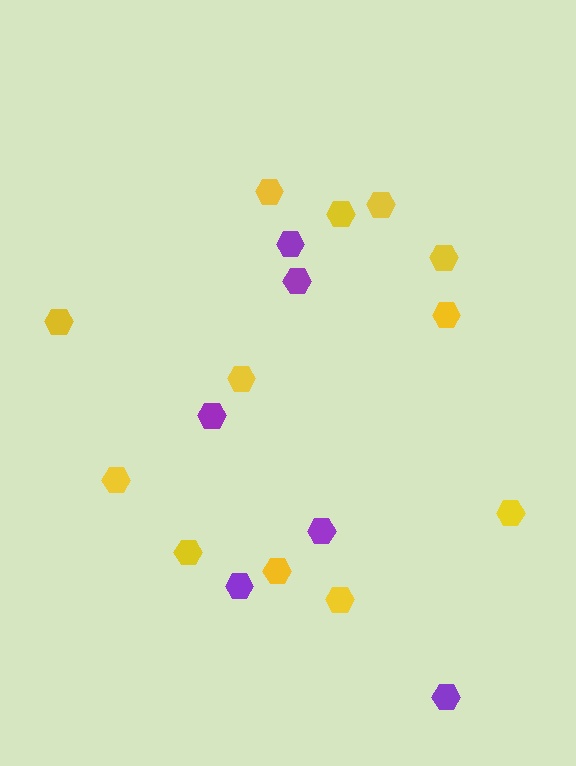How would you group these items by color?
There are 2 groups: one group of purple hexagons (6) and one group of yellow hexagons (12).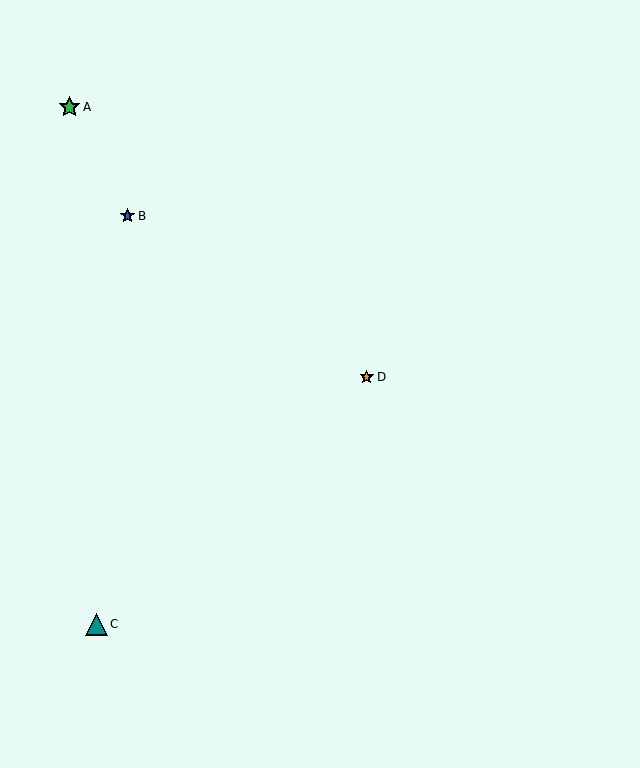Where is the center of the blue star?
The center of the blue star is at (128, 216).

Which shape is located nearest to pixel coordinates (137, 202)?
The blue star (labeled B) at (128, 216) is nearest to that location.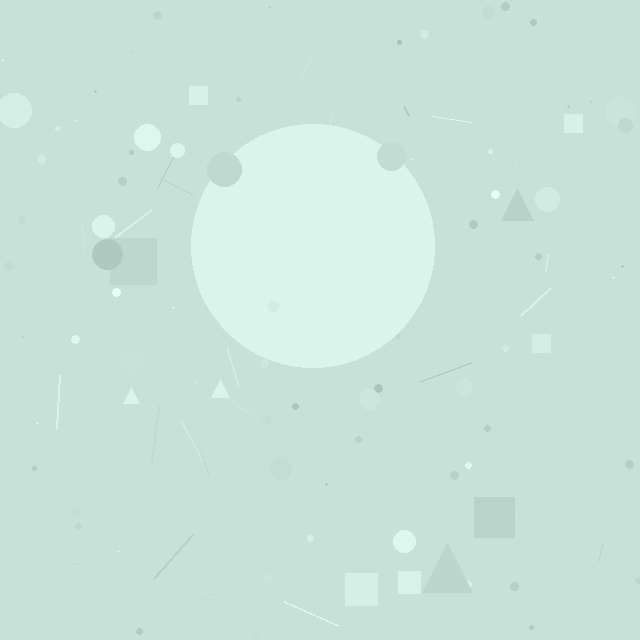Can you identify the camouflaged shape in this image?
The camouflaged shape is a circle.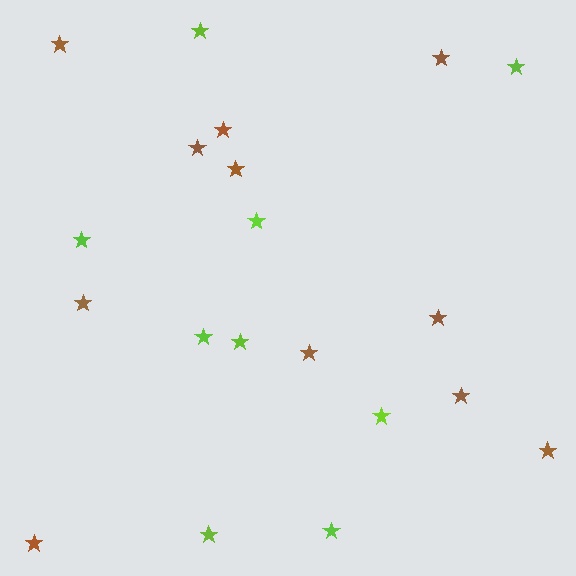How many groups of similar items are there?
There are 2 groups: one group of lime stars (9) and one group of brown stars (11).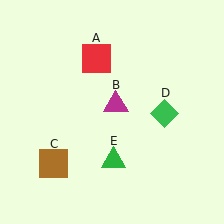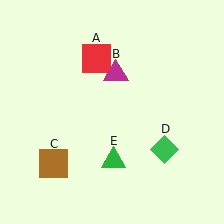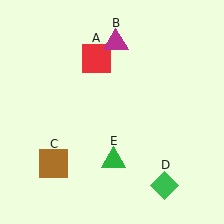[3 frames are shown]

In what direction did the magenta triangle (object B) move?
The magenta triangle (object B) moved up.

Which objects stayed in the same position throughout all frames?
Red square (object A) and brown square (object C) and green triangle (object E) remained stationary.